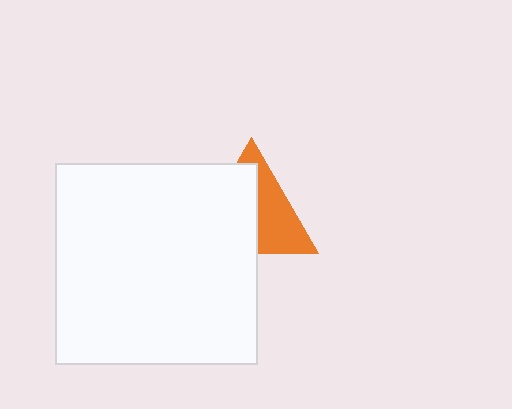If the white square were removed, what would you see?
You would see the complete orange triangle.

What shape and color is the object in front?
The object in front is a white square.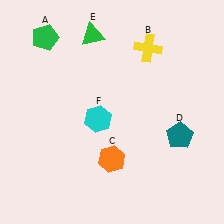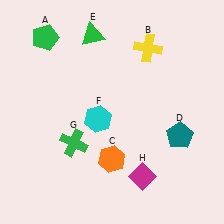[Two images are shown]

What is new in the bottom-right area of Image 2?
A magenta diamond (H) was added in the bottom-right area of Image 2.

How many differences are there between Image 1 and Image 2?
There are 2 differences between the two images.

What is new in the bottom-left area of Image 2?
A green cross (G) was added in the bottom-left area of Image 2.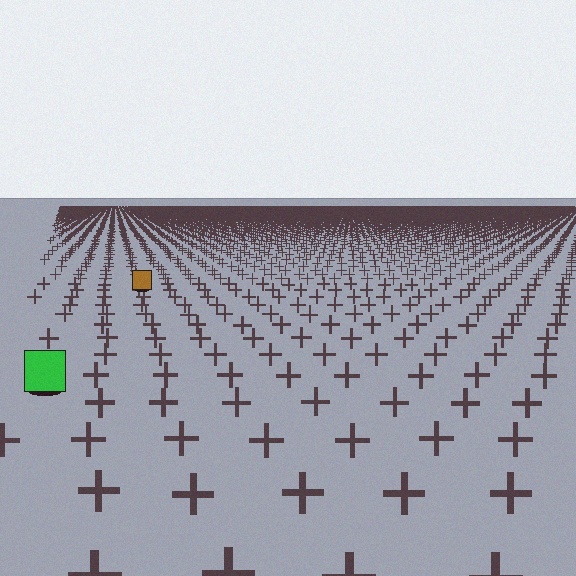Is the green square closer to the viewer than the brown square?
Yes. The green square is closer — you can tell from the texture gradient: the ground texture is coarser near it.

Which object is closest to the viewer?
The green square is closest. The texture marks near it are larger and more spread out.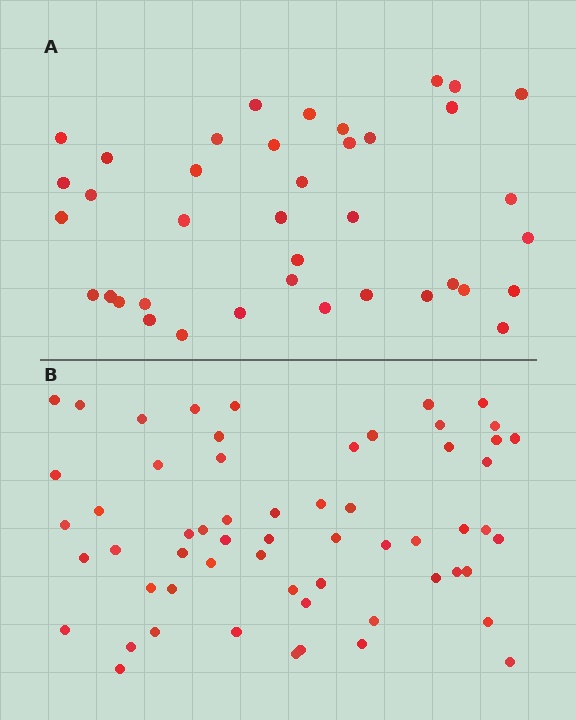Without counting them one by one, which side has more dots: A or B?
Region B (the bottom region) has more dots.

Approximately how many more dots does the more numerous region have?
Region B has approximately 20 more dots than region A.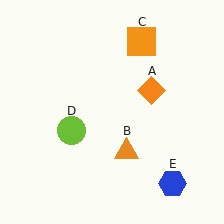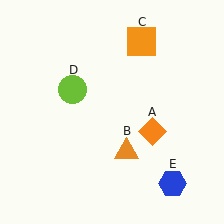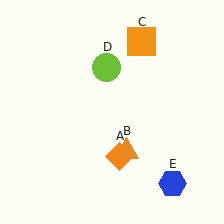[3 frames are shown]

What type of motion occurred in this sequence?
The orange diamond (object A), lime circle (object D) rotated clockwise around the center of the scene.